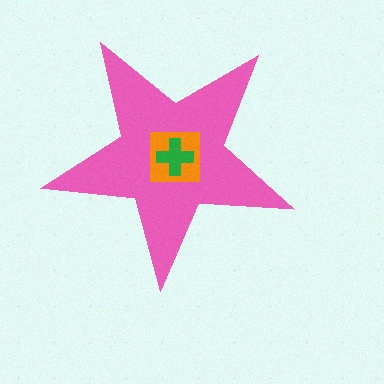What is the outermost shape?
The pink star.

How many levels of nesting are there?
3.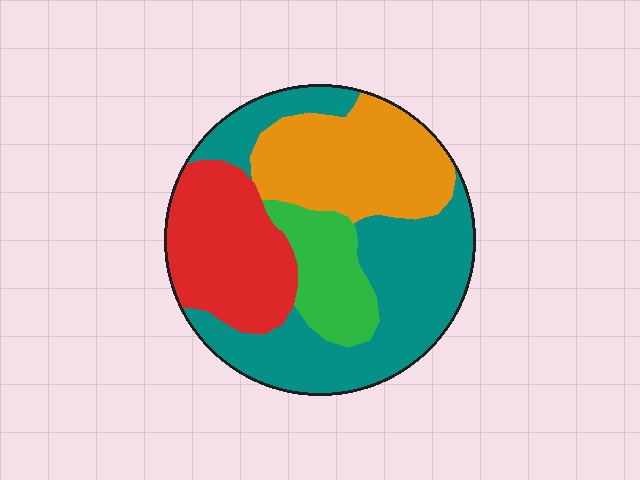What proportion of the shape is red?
Red covers 23% of the shape.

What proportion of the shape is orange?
Orange takes up about one quarter (1/4) of the shape.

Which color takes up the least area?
Green, at roughly 15%.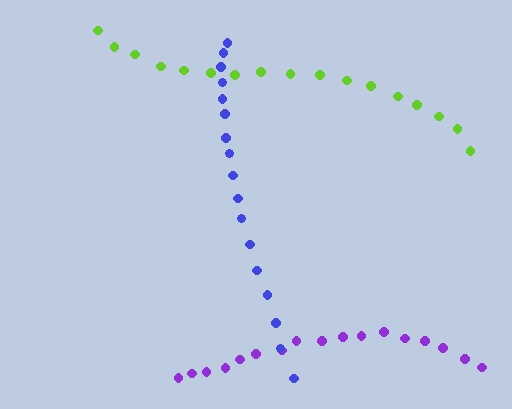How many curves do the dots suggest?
There are 3 distinct paths.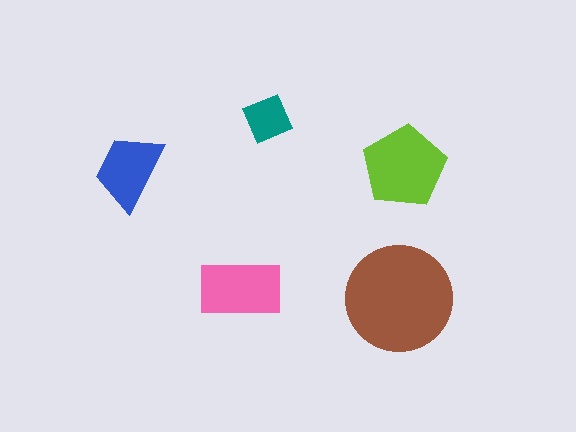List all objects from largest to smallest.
The brown circle, the lime pentagon, the pink rectangle, the blue trapezoid, the teal square.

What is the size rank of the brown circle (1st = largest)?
1st.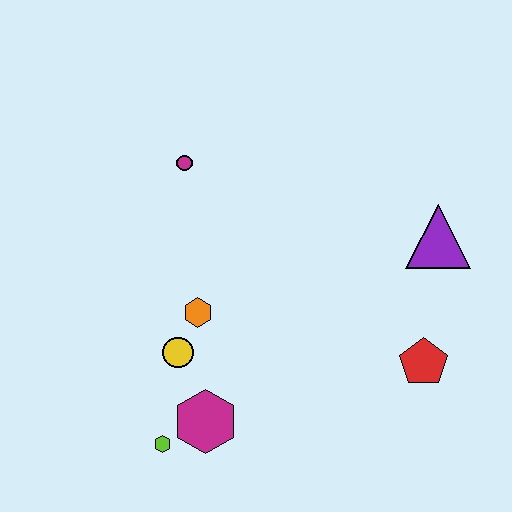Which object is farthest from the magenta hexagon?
The purple triangle is farthest from the magenta hexagon.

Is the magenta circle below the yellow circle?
No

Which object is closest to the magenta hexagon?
The lime hexagon is closest to the magenta hexagon.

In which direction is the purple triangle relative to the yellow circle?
The purple triangle is to the right of the yellow circle.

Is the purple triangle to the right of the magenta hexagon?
Yes